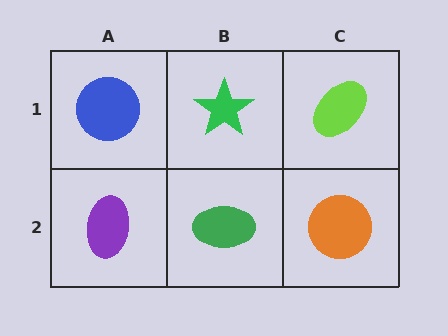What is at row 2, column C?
An orange circle.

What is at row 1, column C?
A lime ellipse.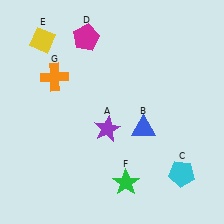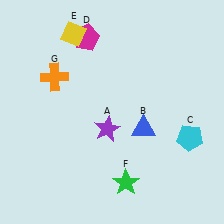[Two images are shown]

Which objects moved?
The objects that moved are: the cyan pentagon (C), the yellow diamond (E).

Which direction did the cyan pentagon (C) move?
The cyan pentagon (C) moved up.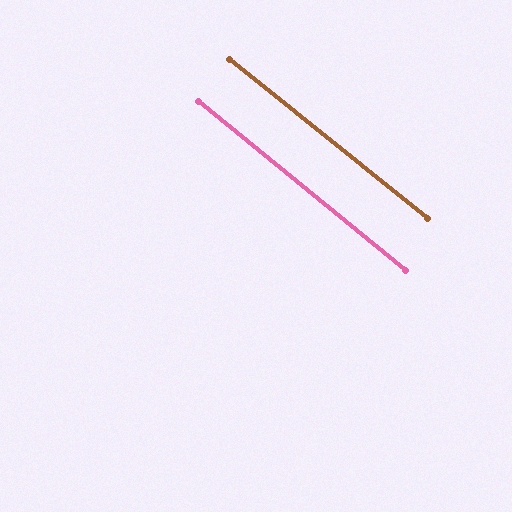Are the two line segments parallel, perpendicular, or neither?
Parallel — their directions differ by only 0.3°.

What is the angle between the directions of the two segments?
Approximately 0 degrees.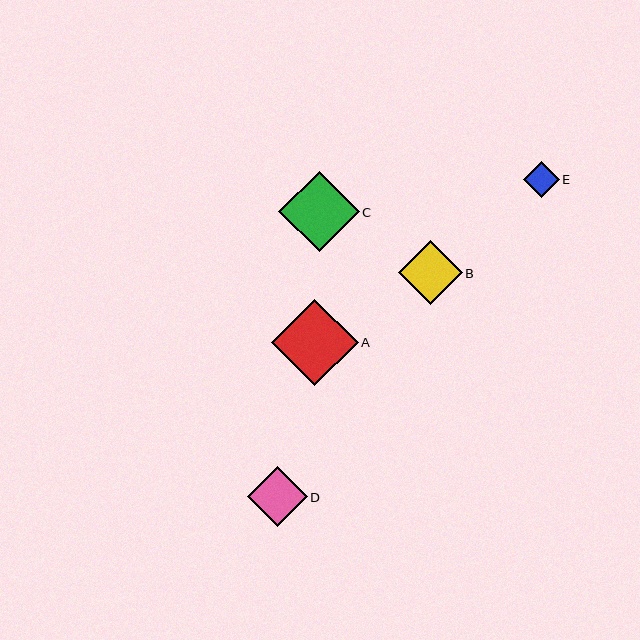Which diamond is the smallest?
Diamond E is the smallest with a size of approximately 36 pixels.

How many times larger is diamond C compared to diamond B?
Diamond C is approximately 1.3 times the size of diamond B.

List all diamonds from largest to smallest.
From largest to smallest: A, C, B, D, E.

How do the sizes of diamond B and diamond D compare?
Diamond B and diamond D are approximately the same size.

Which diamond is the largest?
Diamond A is the largest with a size of approximately 86 pixels.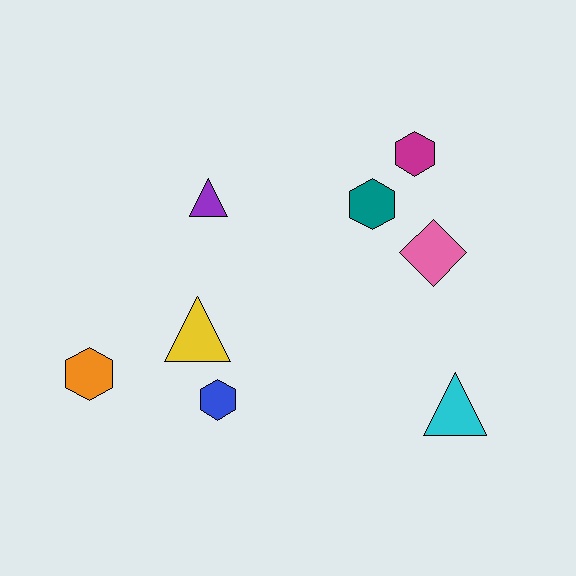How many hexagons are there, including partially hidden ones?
There are 4 hexagons.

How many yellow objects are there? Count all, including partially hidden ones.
There is 1 yellow object.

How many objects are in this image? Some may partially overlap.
There are 8 objects.